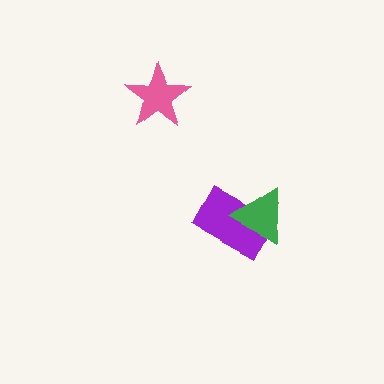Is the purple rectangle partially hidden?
Yes, it is partially covered by another shape.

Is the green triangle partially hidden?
No, no other shape covers it.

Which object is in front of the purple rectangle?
The green triangle is in front of the purple rectangle.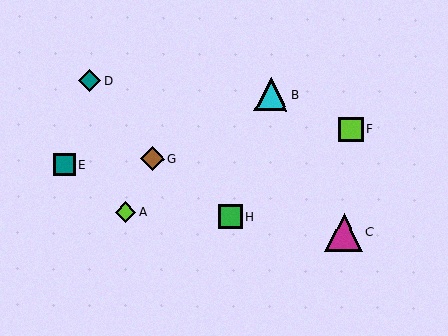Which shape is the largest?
The magenta triangle (labeled C) is the largest.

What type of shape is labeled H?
Shape H is a green square.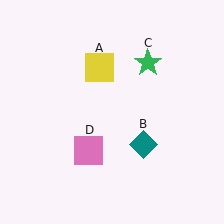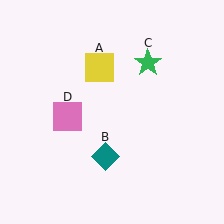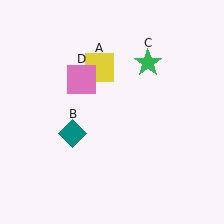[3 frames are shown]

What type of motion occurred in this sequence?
The teal diamond (object B), pink square (object D) rotated clockwise around the center of the scene.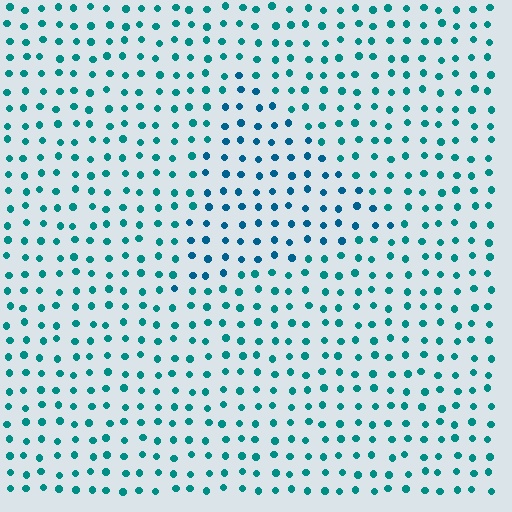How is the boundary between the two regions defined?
The boundary is defined purely by a slight shift in hue (about 23 degrees). Spacing, size, and orientation are identical on both sides.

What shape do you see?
I see a triangle.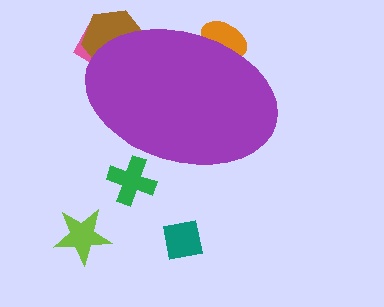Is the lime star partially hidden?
No, the lime star is fully visible.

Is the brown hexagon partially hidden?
Yes, the brown hexagon is partially hidden behind the purple ellipse.